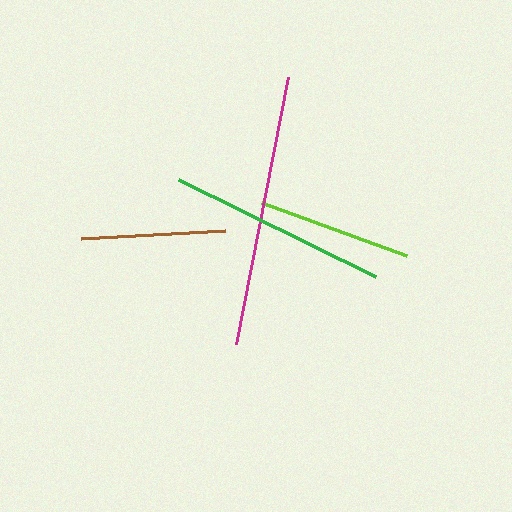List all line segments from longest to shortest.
From longest to shortest: magenta, green, lime, brown.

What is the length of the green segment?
The green segment is approximately 220 pixels long.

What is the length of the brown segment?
The brown segment is approximately 144 pixels long.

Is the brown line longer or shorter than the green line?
The green line is longer than the brown line.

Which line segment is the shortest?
The brown line is the shortest at approximately 144 pixels.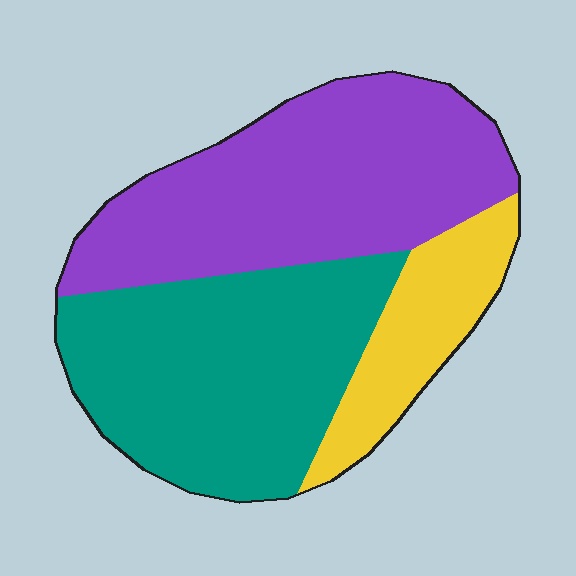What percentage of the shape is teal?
Teal takes up about two fifths (2/5) of the shape.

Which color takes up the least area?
Yellow, at roughly 15%.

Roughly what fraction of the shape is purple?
Purple covers 43% of the shape.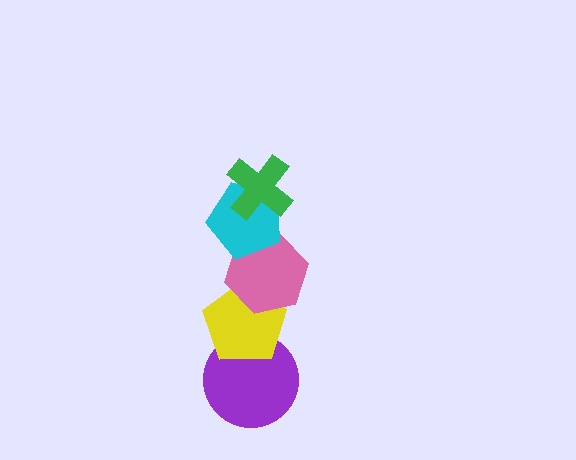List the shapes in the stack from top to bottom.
From top to bottom: the green cross, the cyan pentagon, the pink hexagon, the yellow pentagon, the purple circle.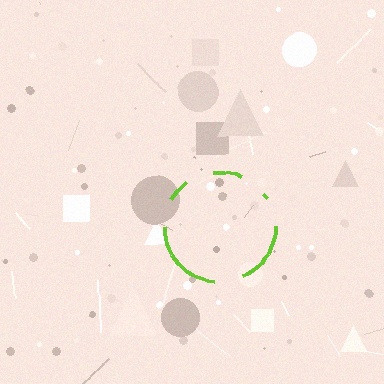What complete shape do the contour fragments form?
The contour fragments form a circle.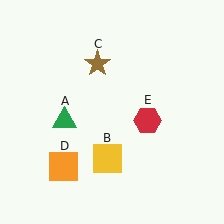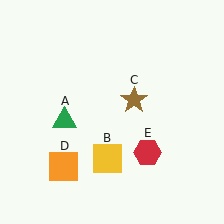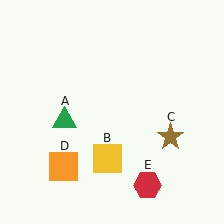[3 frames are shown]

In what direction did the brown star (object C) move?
The brown star (object C) moved down and to the right.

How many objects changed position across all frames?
2 objects changed position: brown star (object C), red hexagon (object E).